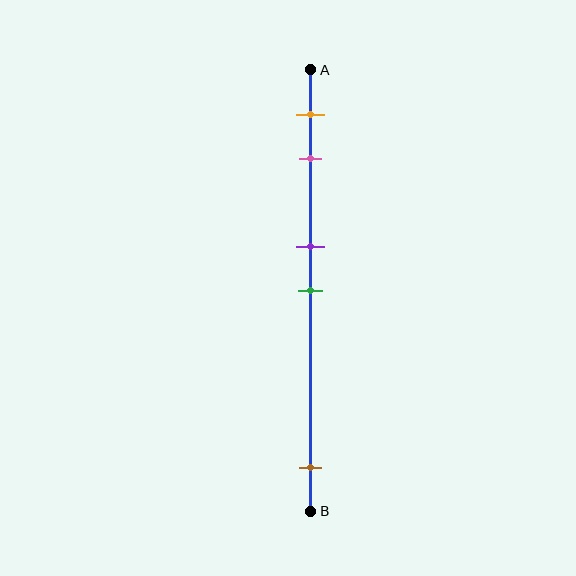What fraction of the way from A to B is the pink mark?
The pink mark is approximately 20% (0.2) of the way from A to B.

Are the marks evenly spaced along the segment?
No, the marks are not evenly spaced.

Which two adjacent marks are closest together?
The purple and green marks are the closest adjacent pair.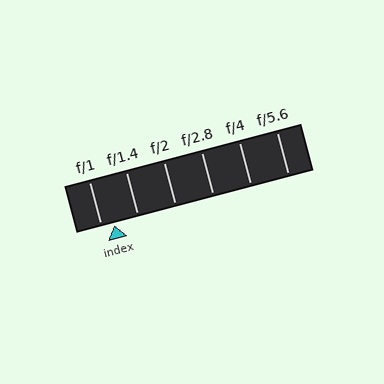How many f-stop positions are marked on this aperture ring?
There are 6 f-stop positions marked.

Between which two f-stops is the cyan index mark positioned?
The index mark is between f/1 and f/1.4.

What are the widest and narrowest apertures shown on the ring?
The widest aperture shown is f/1 and the narrowest is f/5.6.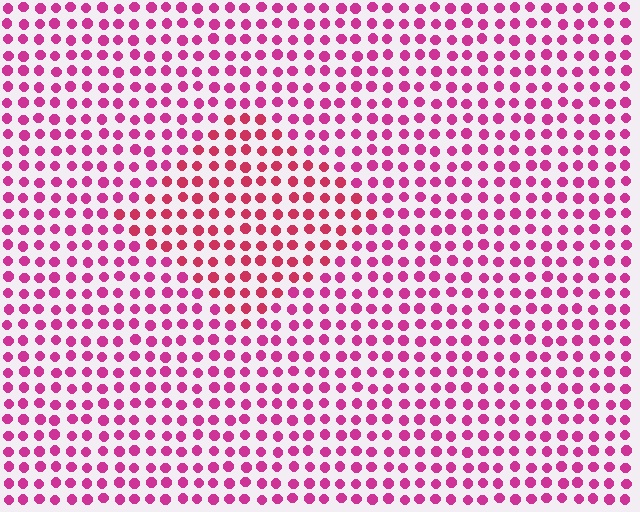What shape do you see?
I see a diamond.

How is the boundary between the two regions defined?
The boundary is defined purely by a slight shift in hue (about 23 degrees). Spacing, size, and orientation are identical on both sides.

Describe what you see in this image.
The image is filled with small magenta elements in a uniform arrangement. A diamond-shaped region is visible where the elements are tinted to a slightly different hue, forming a subtle color boundary.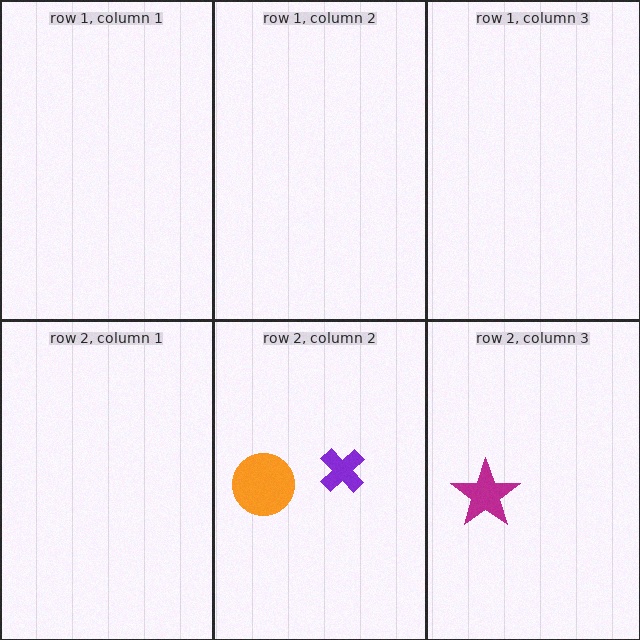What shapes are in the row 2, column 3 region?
The magenta star.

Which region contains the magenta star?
The row 2, column 3 region.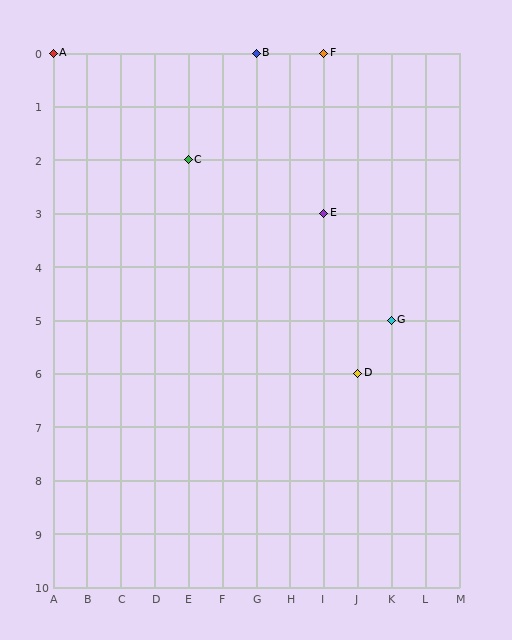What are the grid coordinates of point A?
Point A is at grid coordinates (A, 0).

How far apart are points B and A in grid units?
Points B and A are 6 columns apart.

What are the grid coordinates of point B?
Point B is at grid coordinates (G, 0).